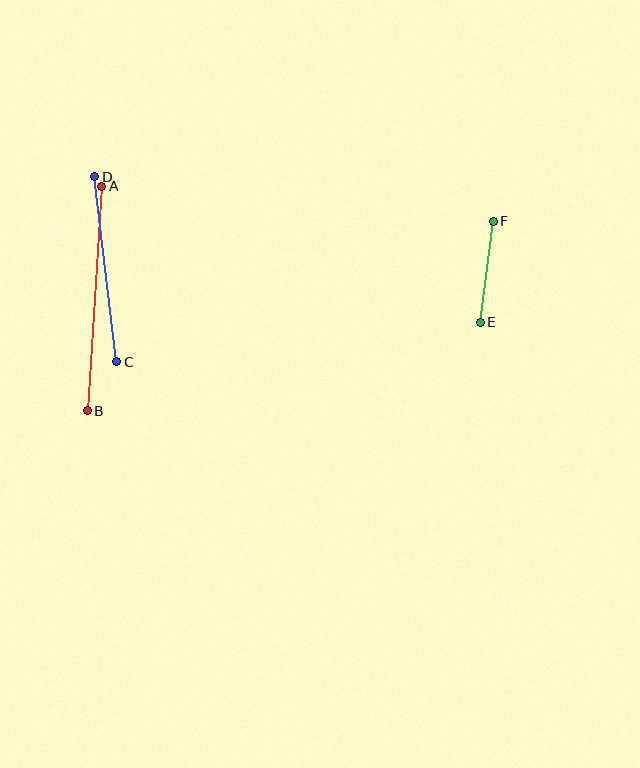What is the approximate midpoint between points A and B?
The midpoint is at approximately (94, 299) pixels.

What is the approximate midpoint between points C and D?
The midpoint is at approximately (106, 269) pixels.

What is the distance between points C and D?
The distance is approximately 186 pixels.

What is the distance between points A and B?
The distance is approximately 225 pixels.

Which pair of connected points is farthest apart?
Points A and B are farthest apart.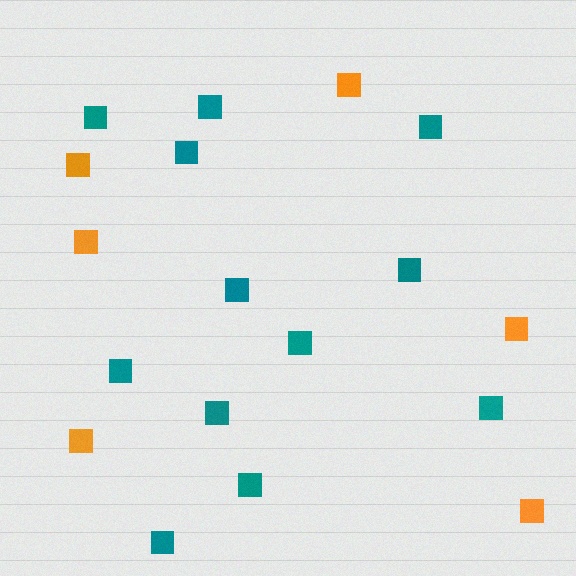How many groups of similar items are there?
There are 2 groups: one group of teal squares (12) and one group of orange squares (6).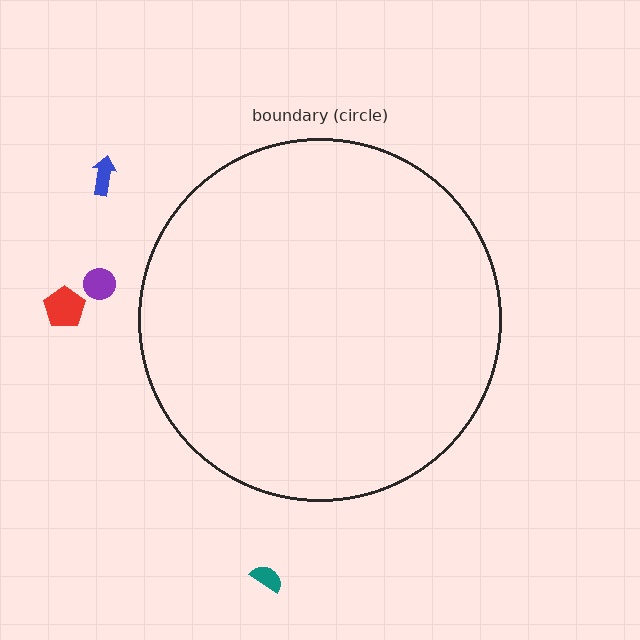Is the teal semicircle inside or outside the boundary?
Outside.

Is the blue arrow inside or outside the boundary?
Outside.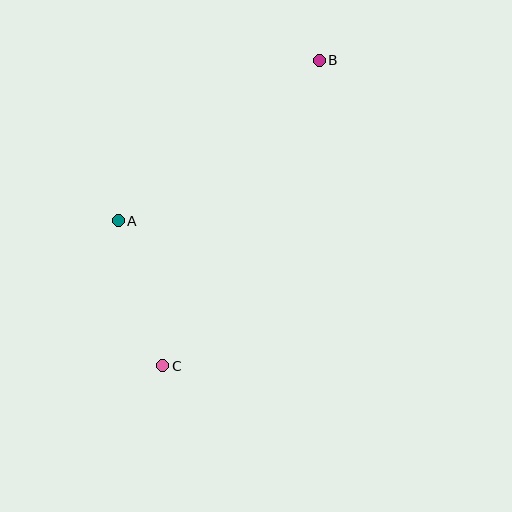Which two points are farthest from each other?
Points B and C are farthest from each other.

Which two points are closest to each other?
Points A and C are closest to each other.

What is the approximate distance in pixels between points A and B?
The distance between A and B is approximately 257 pixels.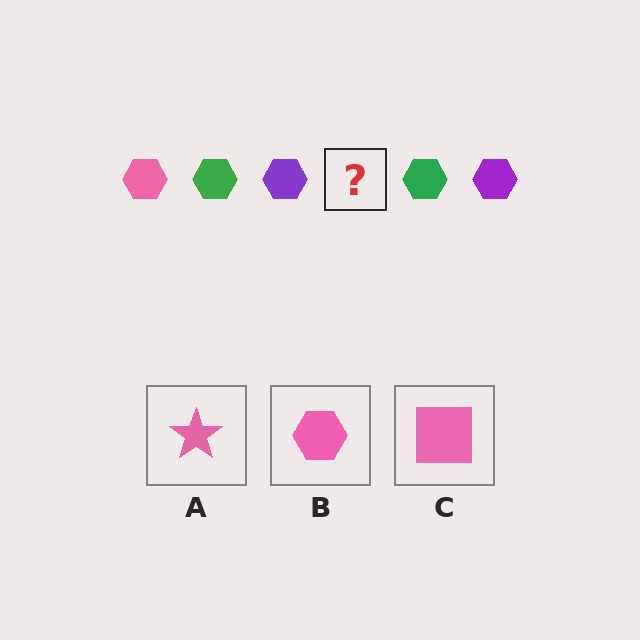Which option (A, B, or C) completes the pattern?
B.